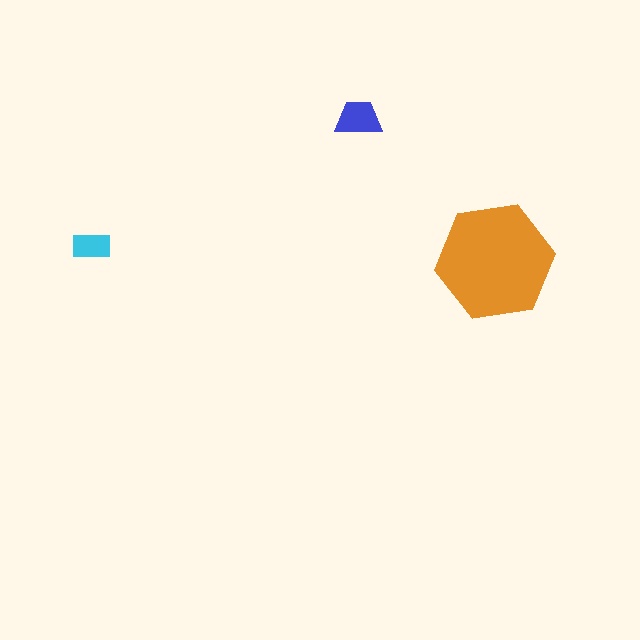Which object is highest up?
The blue trapezoid is topmost.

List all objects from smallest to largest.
The cyan rectangle, the blue trapezoid, the orange hexagon.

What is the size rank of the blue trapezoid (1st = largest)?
2nd.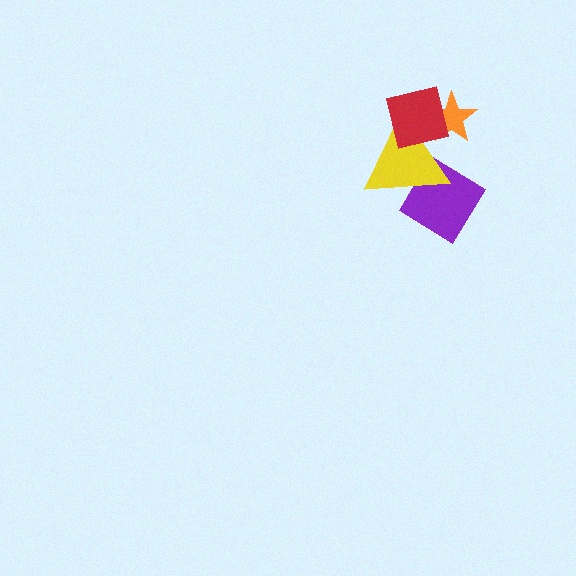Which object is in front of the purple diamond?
The yellow triangle is in front of the purple diamond.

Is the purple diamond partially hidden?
Yes, it is partially covered by another shape.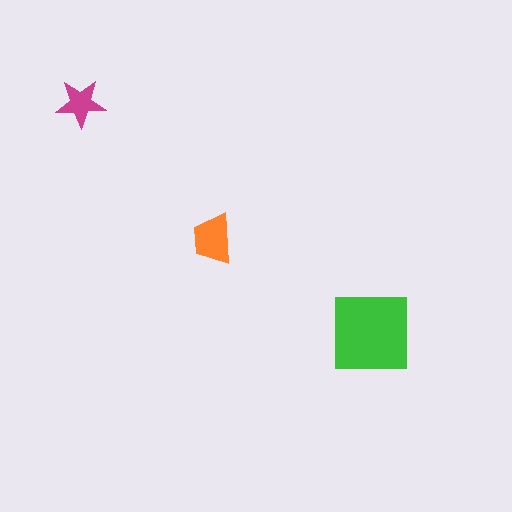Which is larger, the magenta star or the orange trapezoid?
The orange trapezoid.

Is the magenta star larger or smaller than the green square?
Smaller.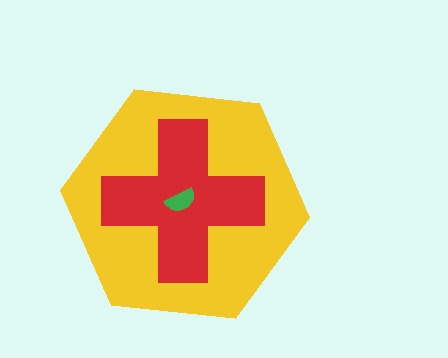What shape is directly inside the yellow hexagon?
The red cross.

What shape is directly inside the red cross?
The green semicircle.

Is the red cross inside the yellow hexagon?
Yes.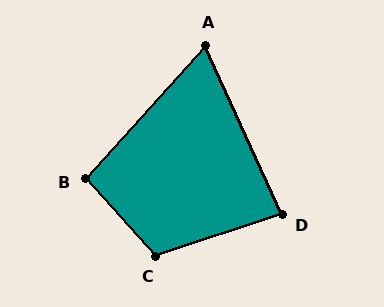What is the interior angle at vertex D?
Approximately 84 degrees (acute).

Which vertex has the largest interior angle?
C, at approximately 113 degrees.